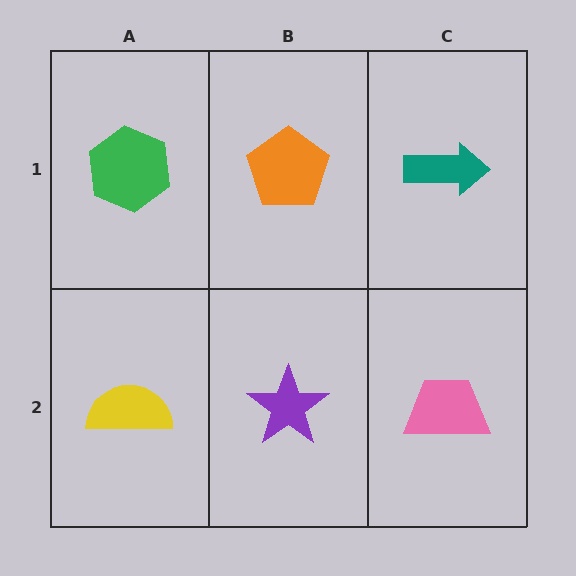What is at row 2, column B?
A purple star.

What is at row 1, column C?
A teal arrow.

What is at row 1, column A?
A green hexagon.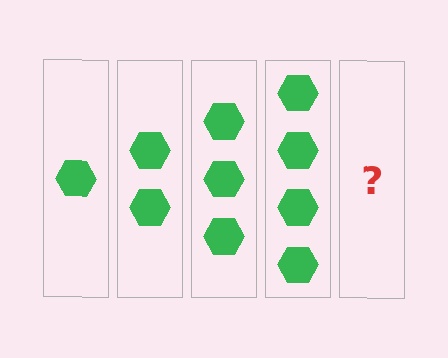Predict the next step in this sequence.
The next step is 5 hexagons.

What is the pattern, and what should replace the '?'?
The pattern is that each step adds one more hexagon. The '?' should be 5 hexagons.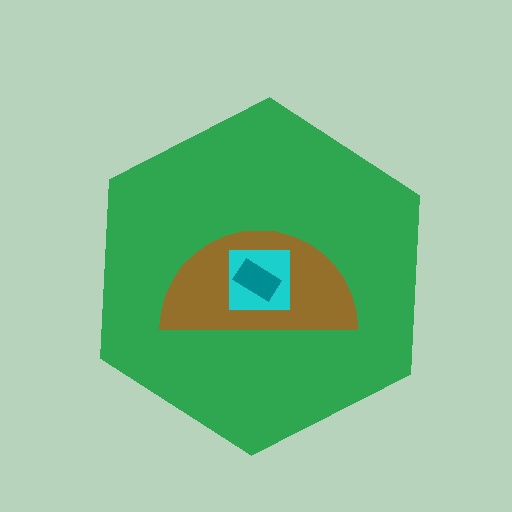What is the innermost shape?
The teal rectangle.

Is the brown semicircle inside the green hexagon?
Yes.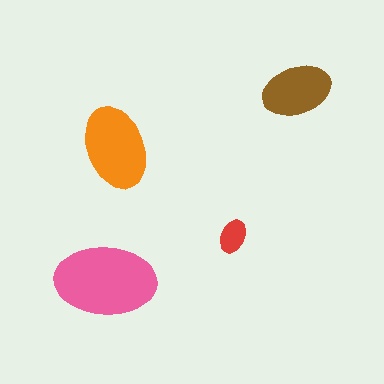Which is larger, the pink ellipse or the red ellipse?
The pink one.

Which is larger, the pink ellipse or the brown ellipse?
The pink one.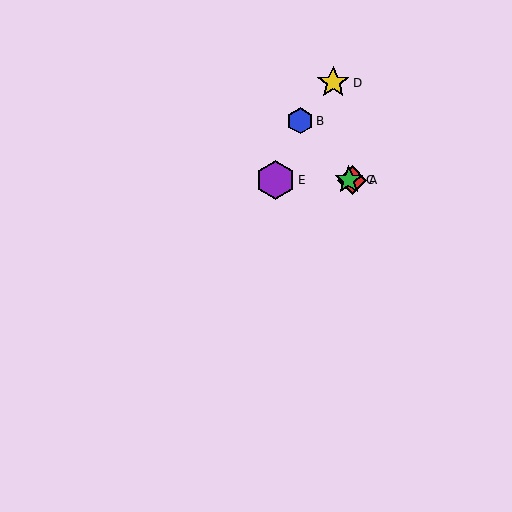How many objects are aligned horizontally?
3 objects (A, C, E) are aligned horizontally.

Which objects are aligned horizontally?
Objects A, C, E are aligned horizontally.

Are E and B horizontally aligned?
No, E is at y≈180 and B is at y≈121.